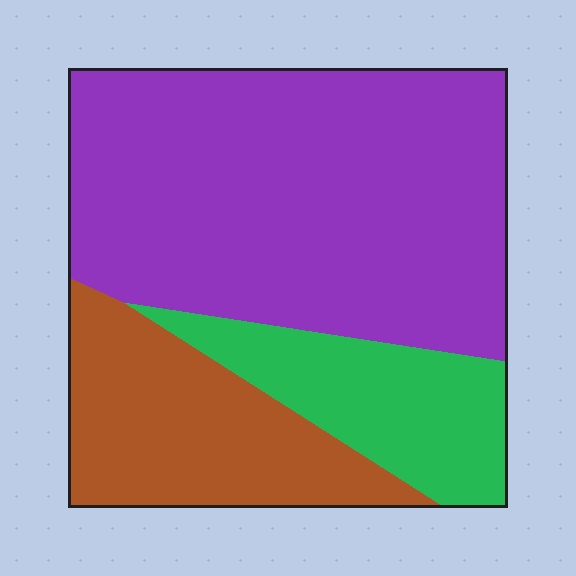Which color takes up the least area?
Green, at roughly 20%.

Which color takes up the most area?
Purple, at roughly 60%.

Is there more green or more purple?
Purple.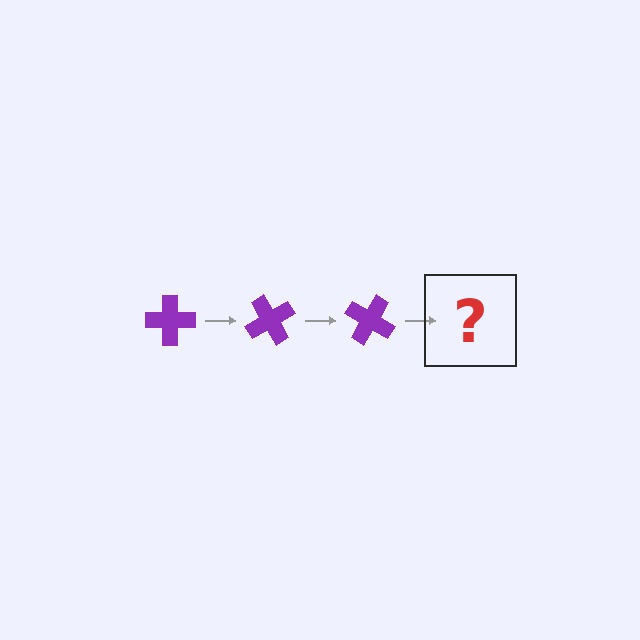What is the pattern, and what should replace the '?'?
The pattern is that the cross rotates 60 degrees each step. The '?' should be a purple cross rotated 180 degrees.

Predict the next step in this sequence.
The next step is a purple cross rotated 180 degrees.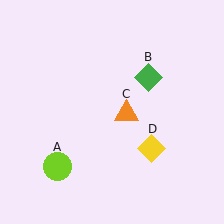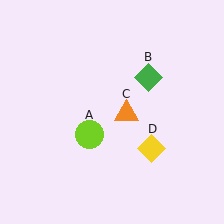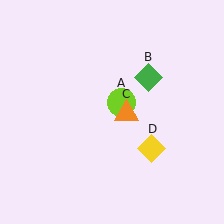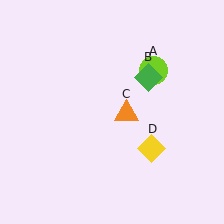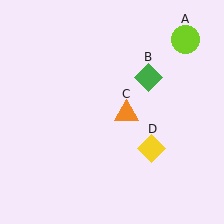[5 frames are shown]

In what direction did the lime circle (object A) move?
The lime circle (object A) moved up and to the right.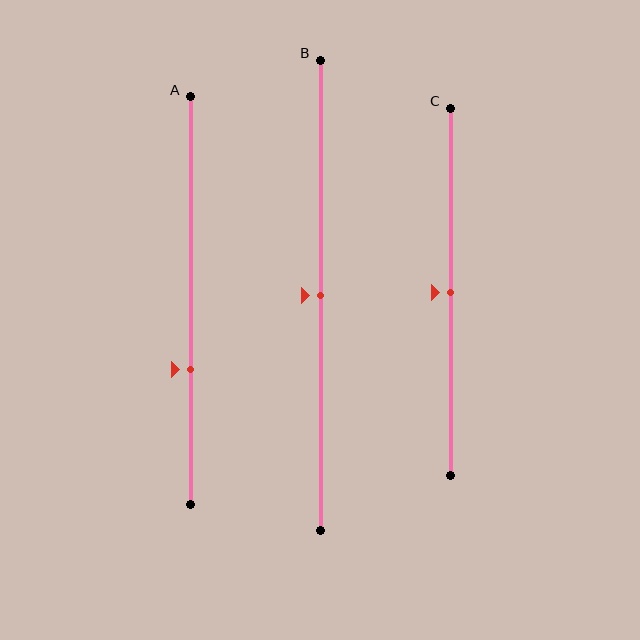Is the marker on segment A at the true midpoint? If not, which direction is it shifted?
No, the marker on segment A is shifted downward by about 17% of the segment length.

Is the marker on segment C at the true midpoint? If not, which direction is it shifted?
Yes, the marker on segment C is at the true midpoint.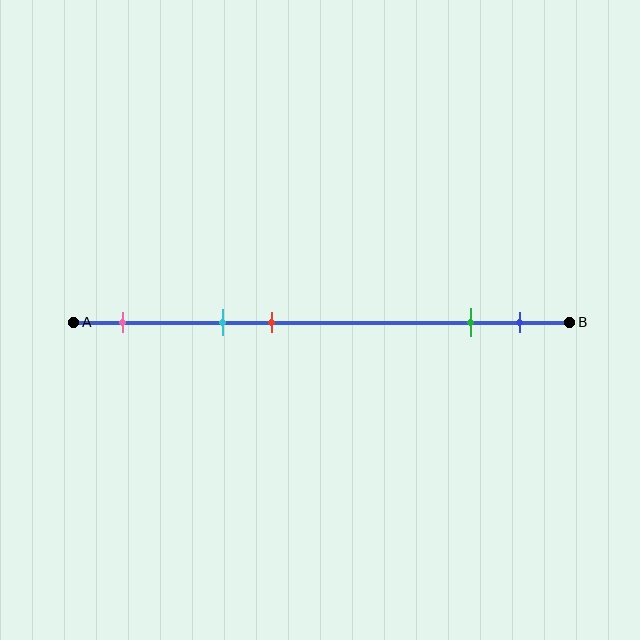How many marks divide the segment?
There are 5 marks dividing the segment.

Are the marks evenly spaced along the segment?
No, the marks are not evenly spaced.